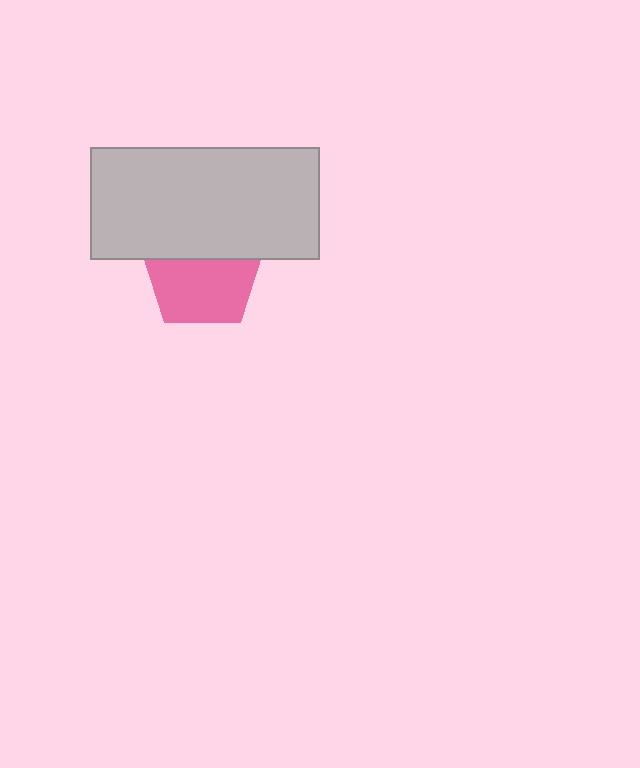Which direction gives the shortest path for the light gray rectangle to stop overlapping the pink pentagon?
Moving up gives the shortest separation.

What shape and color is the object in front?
The object in front is a light gray rectangle.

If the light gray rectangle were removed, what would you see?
You would see the complete pink pentagon.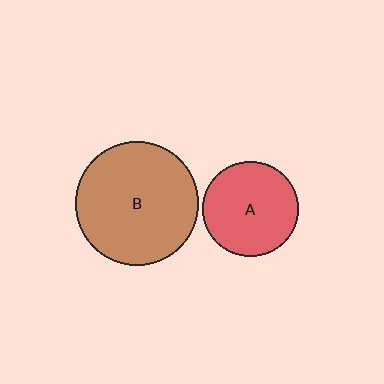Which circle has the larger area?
Circle B (brown).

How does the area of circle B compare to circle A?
Approximately 1.7 times.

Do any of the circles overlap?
No, none of the circles overlap.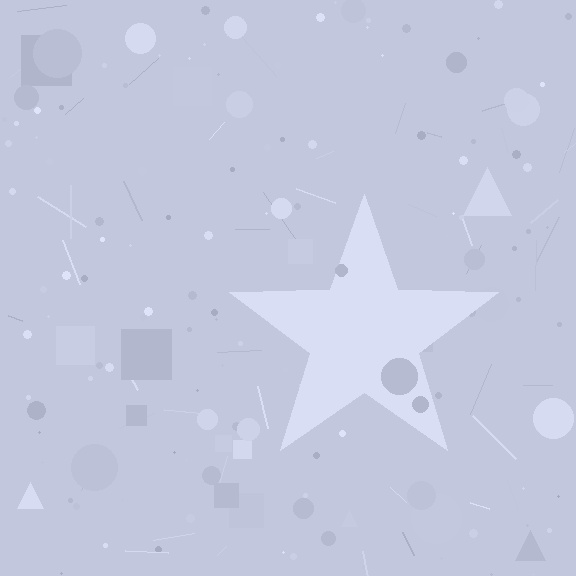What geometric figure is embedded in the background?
A star is embedded in the background.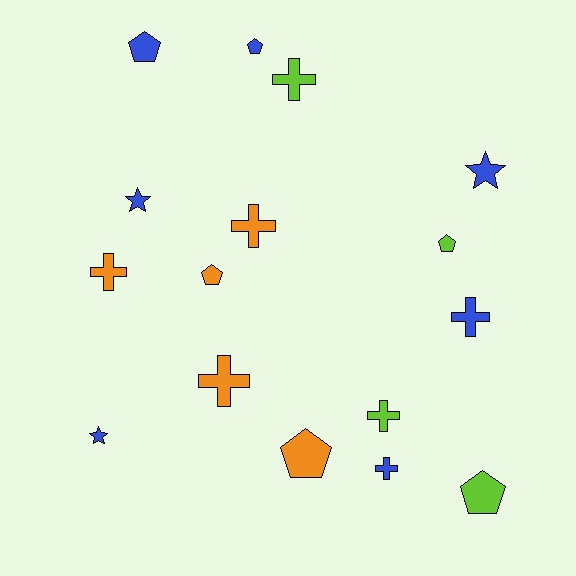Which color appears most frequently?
Blue, with 7 objects.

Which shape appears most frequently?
Cross, with 7 objects.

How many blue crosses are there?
There are 2 blue crosses.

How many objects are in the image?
There are 16 objects.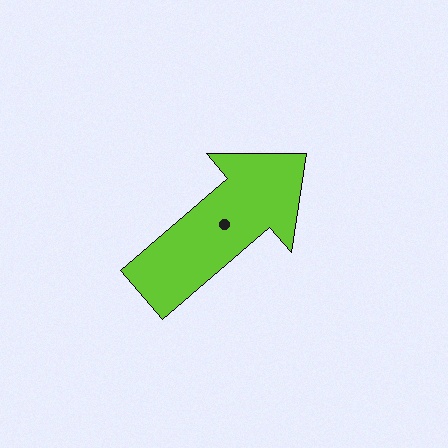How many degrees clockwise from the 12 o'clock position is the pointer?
Approximately 49 degrees.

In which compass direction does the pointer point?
Northeast.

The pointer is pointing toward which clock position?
Roughly 2 o'clock.